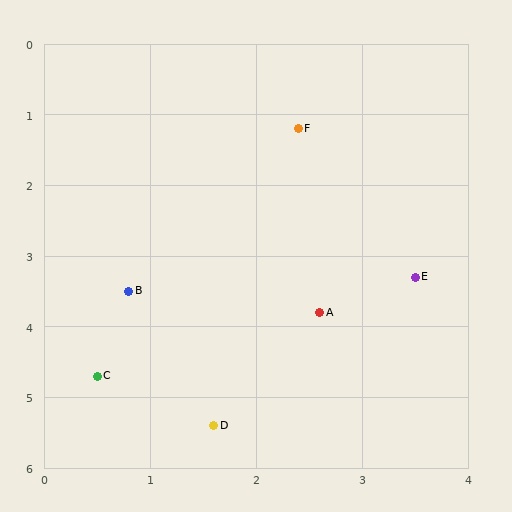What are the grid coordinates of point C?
Point C is at approximately (0.5, 4.7).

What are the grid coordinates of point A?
Point A is at approximately (2.6, 3.8).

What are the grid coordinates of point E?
Point E is at approximately (3.5, 3.3).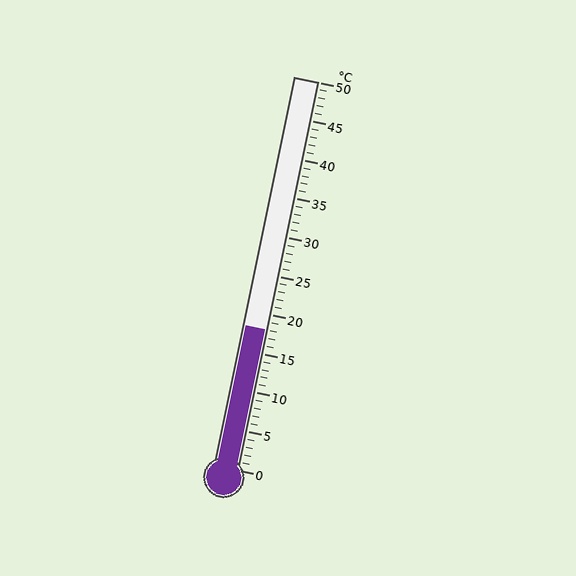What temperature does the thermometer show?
The thermometer shows approximately 18°C.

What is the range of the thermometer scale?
The thermometer scale ranges from 0°C to 50°C.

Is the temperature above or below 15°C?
The temperature is above 15°C.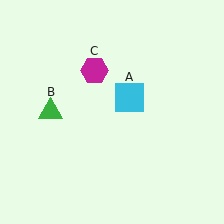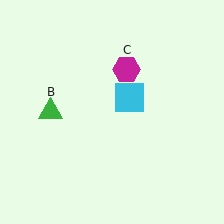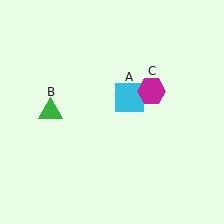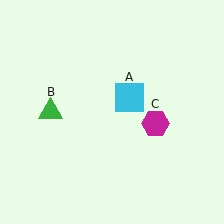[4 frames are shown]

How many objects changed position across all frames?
1 object changed position: magenta hexagon (object C).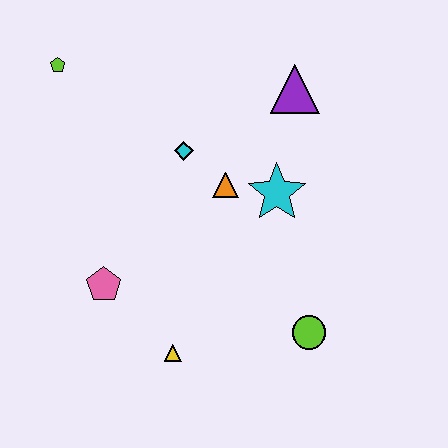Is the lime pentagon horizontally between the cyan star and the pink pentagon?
No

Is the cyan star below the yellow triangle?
No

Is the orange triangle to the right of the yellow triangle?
Yes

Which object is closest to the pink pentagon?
The yellow triangle is closest to the pink pentagon.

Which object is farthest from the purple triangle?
The yellow triangle is farthest from the purple triangle.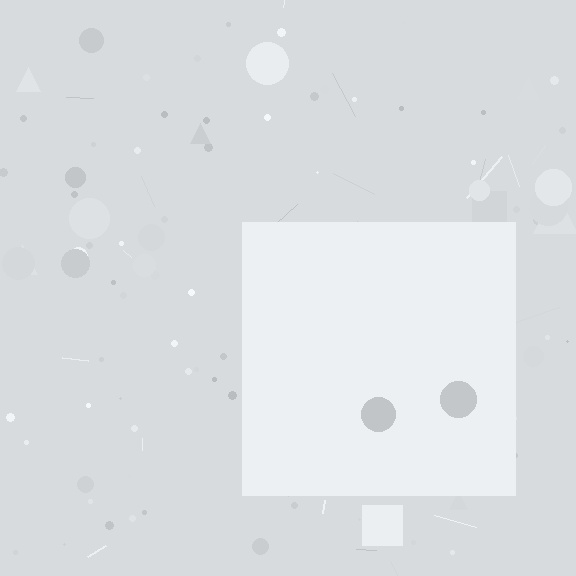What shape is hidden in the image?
A square is hidden in the image.